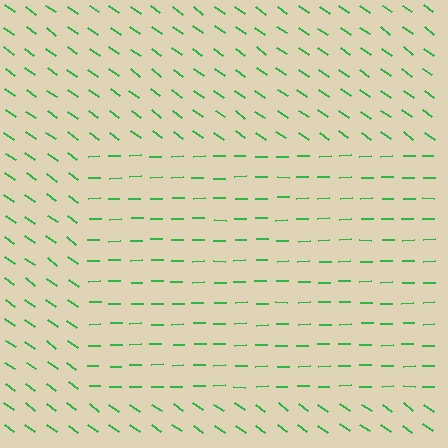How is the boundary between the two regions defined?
The boundary is defined purely by a change in line orientation (approximately 38 degrees difference). All lines are the same color and thickness.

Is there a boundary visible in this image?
Yes, there is a texture boundary formed by a change in line orientation.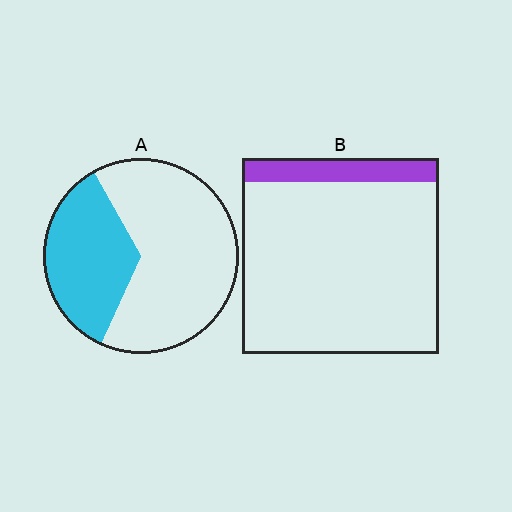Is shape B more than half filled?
No.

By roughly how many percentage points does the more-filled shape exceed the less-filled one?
By roughly 25 percentage points (A over B).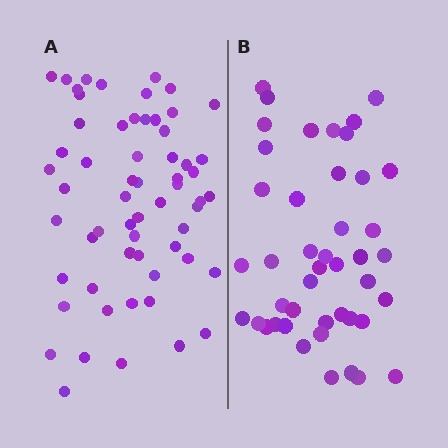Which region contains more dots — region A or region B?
Region A (the left region) has more dots.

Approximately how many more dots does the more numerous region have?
Region A has approximately 15 more dots than region B.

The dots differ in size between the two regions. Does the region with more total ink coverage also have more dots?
No. Region B has more total ink coverage because its dots are larger, but region A actually contains more individual dots. Total area can be misleading — the number of items is what matters here.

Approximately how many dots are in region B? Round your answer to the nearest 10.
About 40 dots. (The exact count is 44, which rounds to 40.)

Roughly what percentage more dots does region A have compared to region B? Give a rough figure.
About 35% more.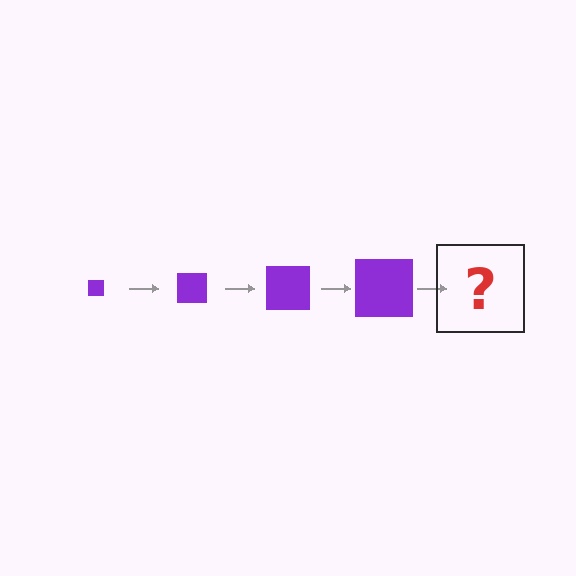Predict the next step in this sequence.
The next step is a purple square, larger than the previous one.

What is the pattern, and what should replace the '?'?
The pattern is that the square gets progressively larger each step. The '?' should be a purple square, larger than the previous one.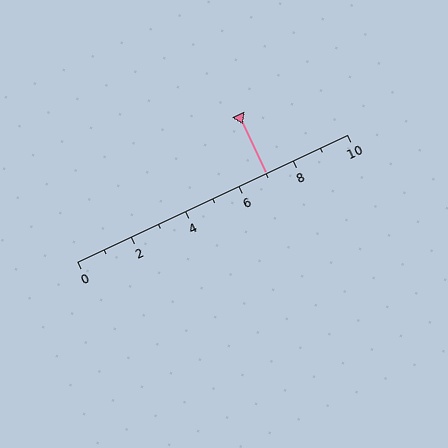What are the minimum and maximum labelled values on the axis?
The axis runs from 0 to 10.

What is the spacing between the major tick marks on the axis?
The major ticks are spaced 2 apart.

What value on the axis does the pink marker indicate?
The marker indicates approximately 7.